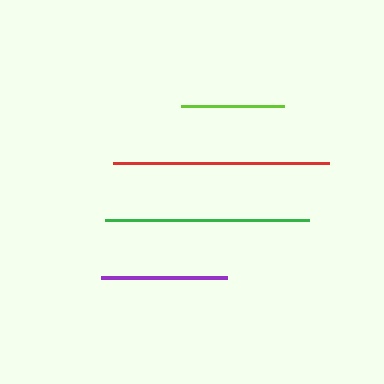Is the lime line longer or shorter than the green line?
The green line is longer than the lime line.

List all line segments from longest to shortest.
From longest to shortest: red, green, purple, lime.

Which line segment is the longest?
The red line is the longest at approximately 216 pixels.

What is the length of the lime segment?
The lime segment is approximately 103 pixels long.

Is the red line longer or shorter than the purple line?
The red line is longer than the purple line.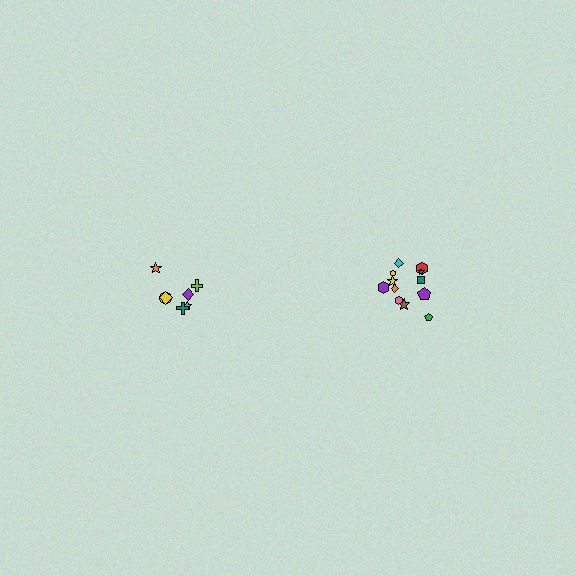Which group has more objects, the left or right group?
The right group.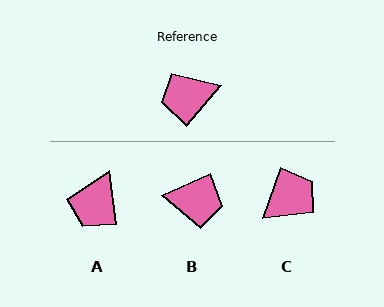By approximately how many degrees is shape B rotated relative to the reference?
Approximately 153 degrees counter-clockwise.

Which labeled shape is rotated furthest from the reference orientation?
C, about 160 degrees away.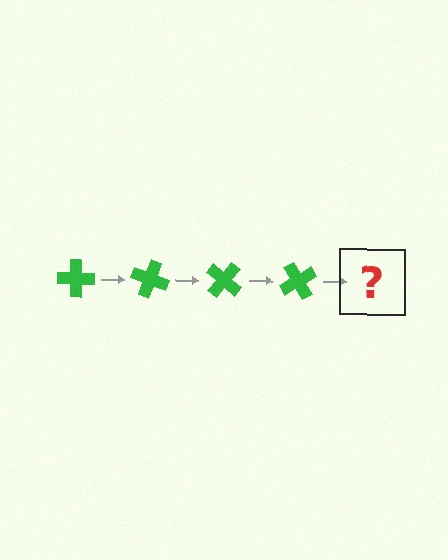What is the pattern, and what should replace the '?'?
The pattern is that the cross rotates 20 degrees each step. The '?' should be a green cross rotated 80 degrees.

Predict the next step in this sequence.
The next step is a green cross rotated 80 degrees.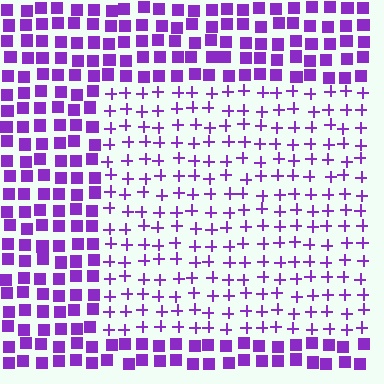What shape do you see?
I see a rectangle.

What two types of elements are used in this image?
The image uses plus signs inside the rectangle region and squares outside it.